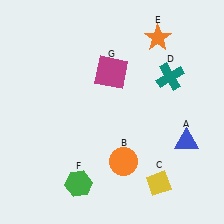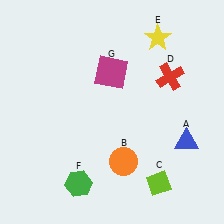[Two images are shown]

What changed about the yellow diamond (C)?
In Image 1, C is yellow. In Image 2, it changed to lime.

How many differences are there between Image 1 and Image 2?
There are 3 differences between the two images.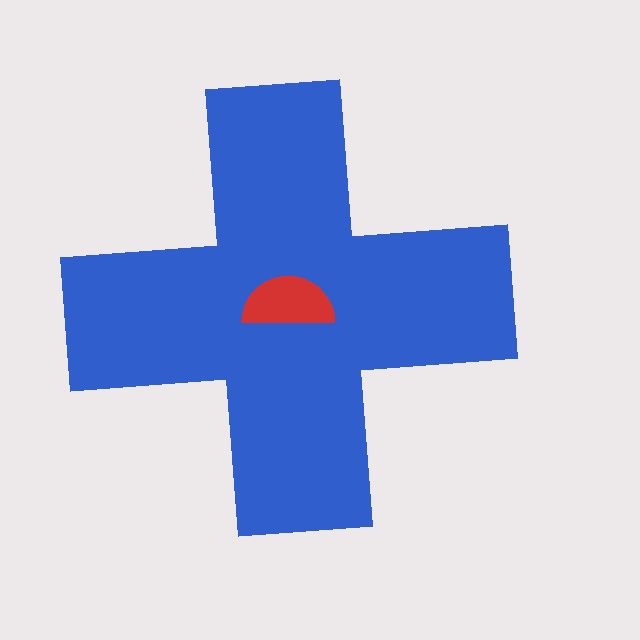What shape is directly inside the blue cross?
The red semicircle.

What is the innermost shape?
The red semicircle.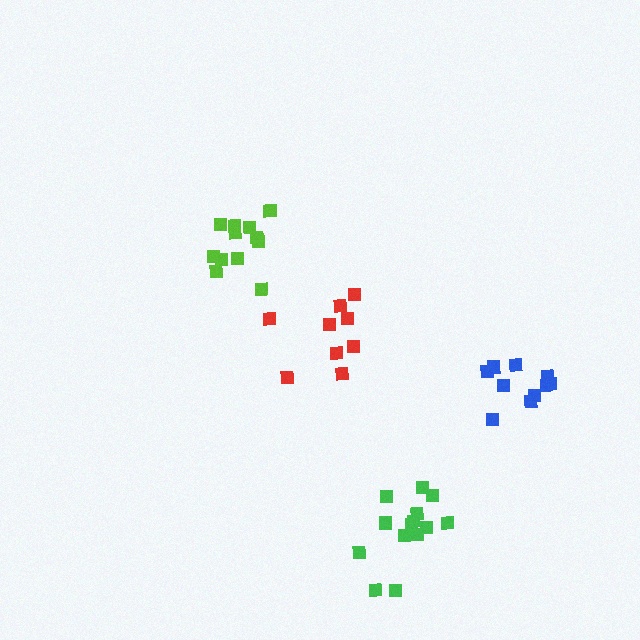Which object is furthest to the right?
The blue cluster is rightmost.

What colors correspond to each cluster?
The clusters are colored: lime, blue, red, green.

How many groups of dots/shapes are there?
There are 4 groups.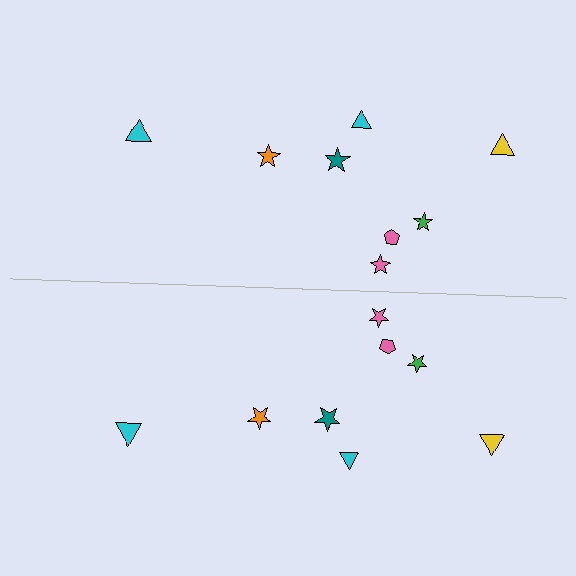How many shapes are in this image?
There are 16 shapes in this image.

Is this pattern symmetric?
Yes, this pattern has bilateral (reflection) symmetry.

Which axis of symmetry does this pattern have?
The pattern has a horizontal axis of symmetry running through the center of the image.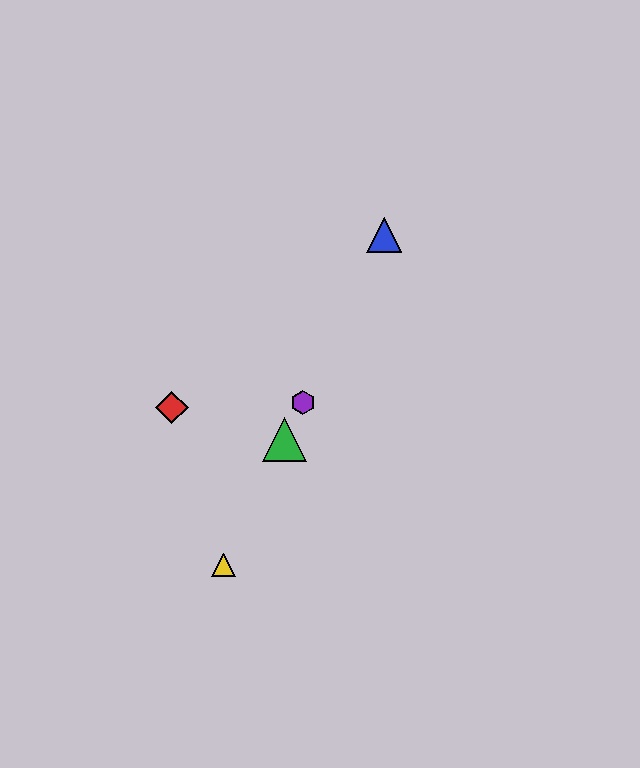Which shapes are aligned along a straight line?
The blue triangle, the green triangle, the yellow triangle, the purple hexagon are aligned along a straight line.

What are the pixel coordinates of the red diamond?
The red diamond is at (172, 407).